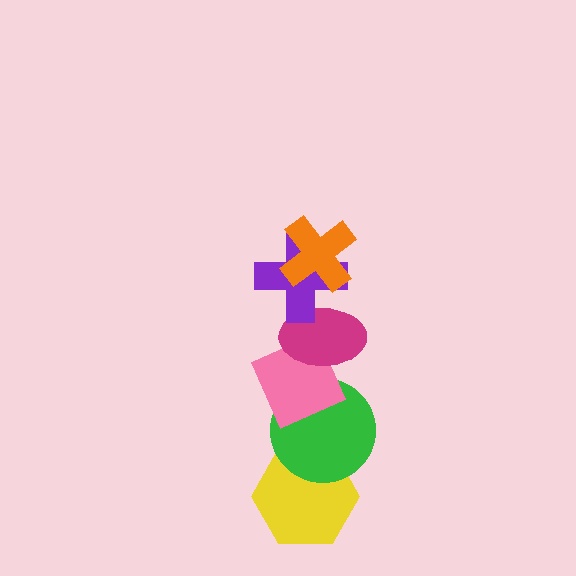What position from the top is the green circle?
The green circle is 5th from the top.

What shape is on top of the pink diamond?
The magenta ellipse is on top of the pink diamond.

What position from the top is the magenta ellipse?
The magenta ellipse is 3rd from the top.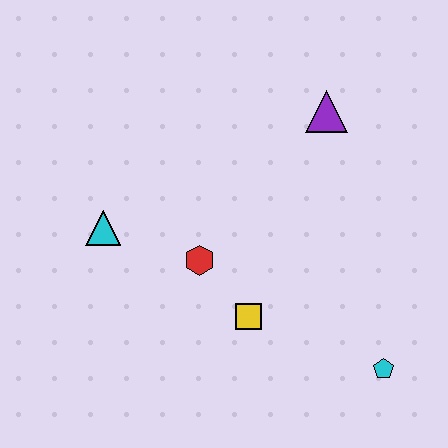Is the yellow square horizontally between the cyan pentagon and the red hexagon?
Yes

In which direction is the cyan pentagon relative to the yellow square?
The cyan pentagon is to the right of the yellow square.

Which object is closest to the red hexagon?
The yellow square is closest to the red hexagon.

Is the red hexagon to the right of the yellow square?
No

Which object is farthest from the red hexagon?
The cyan pentagon is farthest from the red hexagon.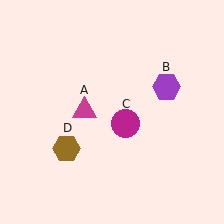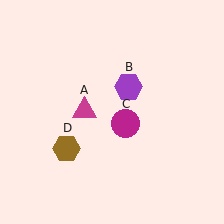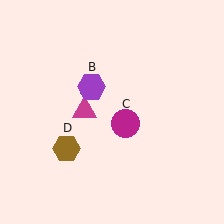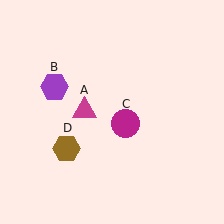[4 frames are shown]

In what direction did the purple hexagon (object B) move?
The purple hexagon (object B) moved left.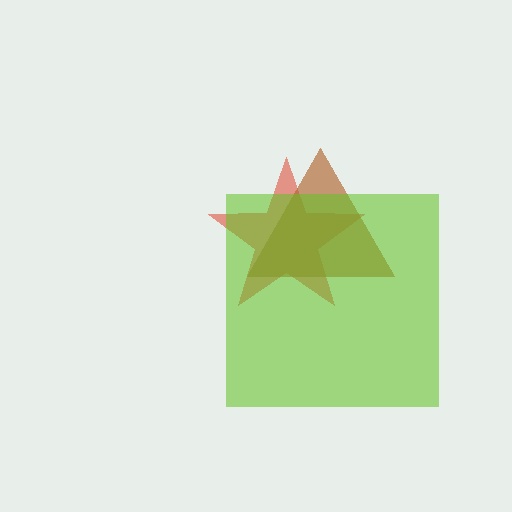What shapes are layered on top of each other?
The layered shapes are: a red star, a brown triangle, a lime square.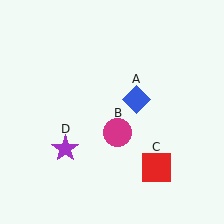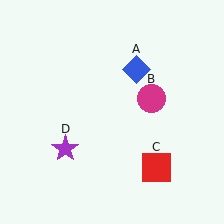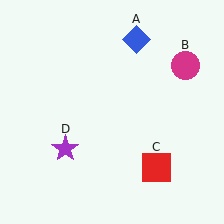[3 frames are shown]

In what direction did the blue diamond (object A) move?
The blue diamond (object A) moved up.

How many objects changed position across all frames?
2 objects changed position: blue diamond (object A), magenta circle (object B).